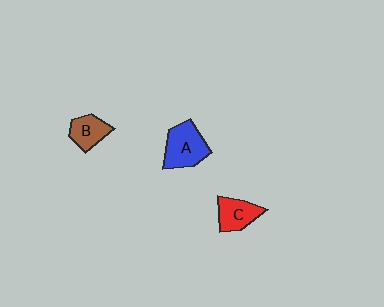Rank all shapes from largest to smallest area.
From largest to smallest: A (blue), C (red), B (brown).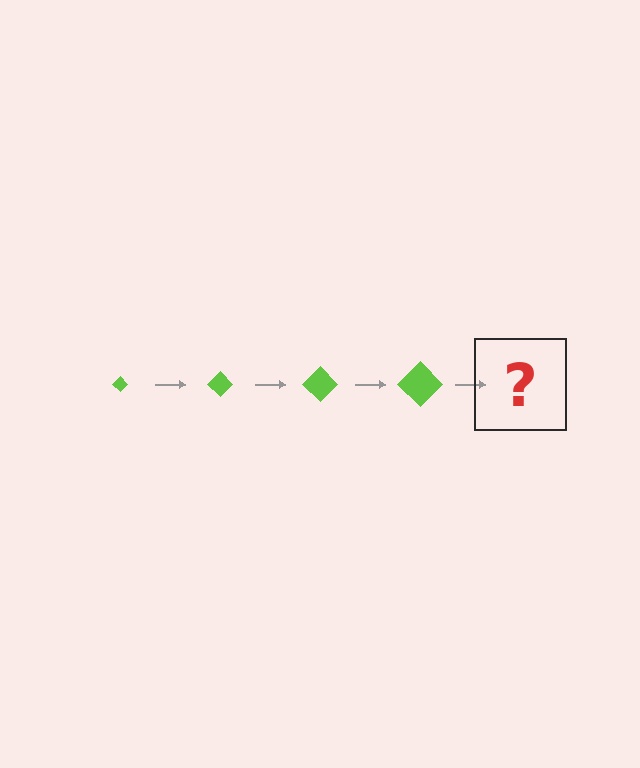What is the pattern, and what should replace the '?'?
The pattern is that the diamond gets progressively larger each step. The '?' should be a lime diamond, larger than the previous one.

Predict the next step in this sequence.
The next step is a lime diamond, larger than the previous one.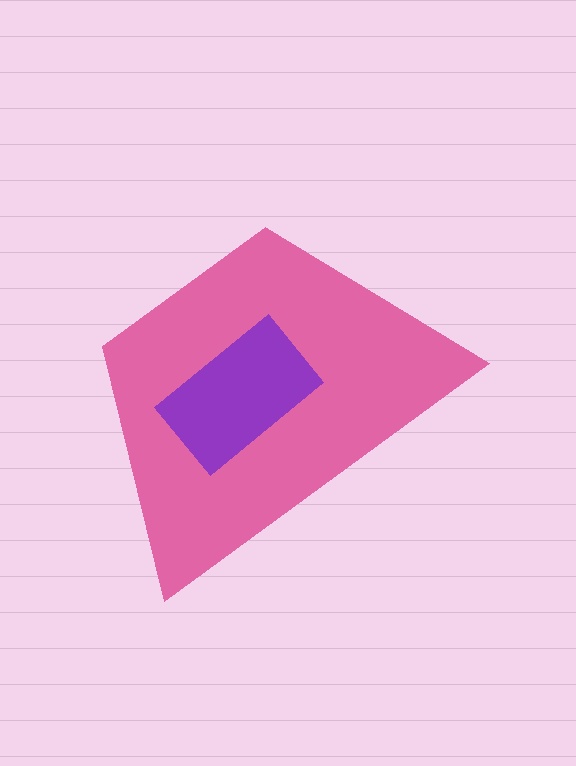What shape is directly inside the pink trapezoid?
The purple rectangle.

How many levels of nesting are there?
2.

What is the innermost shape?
The purple rectangle.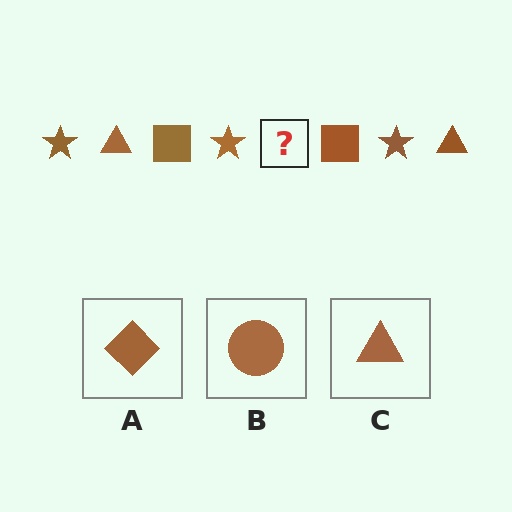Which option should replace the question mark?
Option C.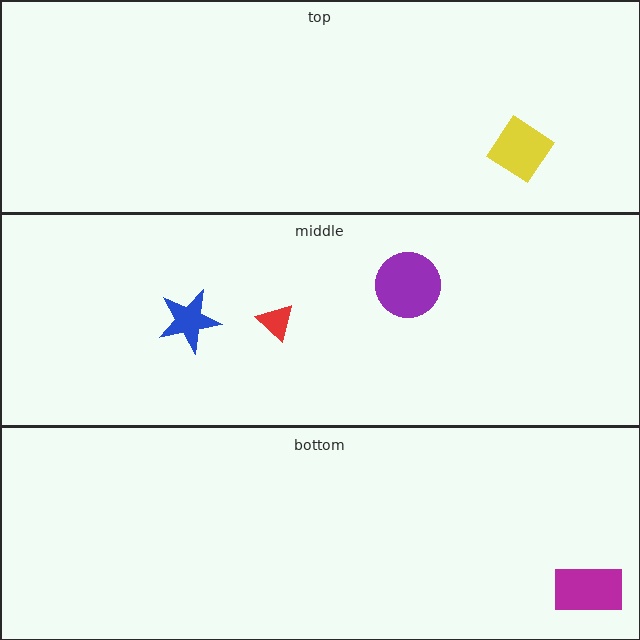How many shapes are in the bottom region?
1.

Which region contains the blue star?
The middle region.